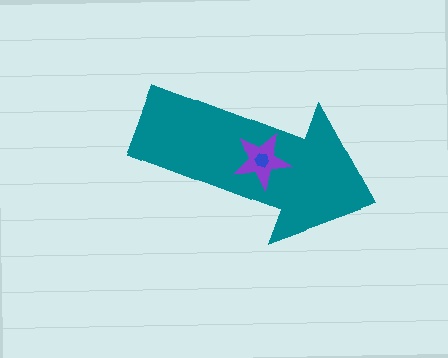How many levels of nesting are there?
3.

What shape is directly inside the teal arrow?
The purple star.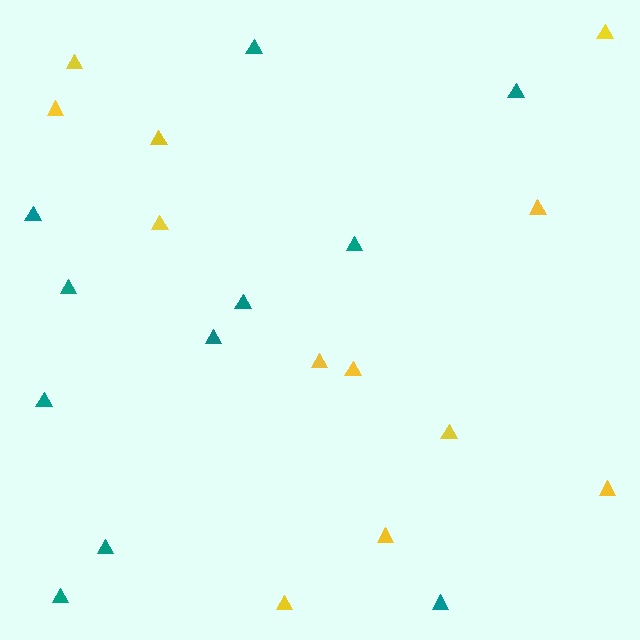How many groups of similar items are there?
There are 2 groups: one group of teal triangles (11) and one group of yellow triangles (12).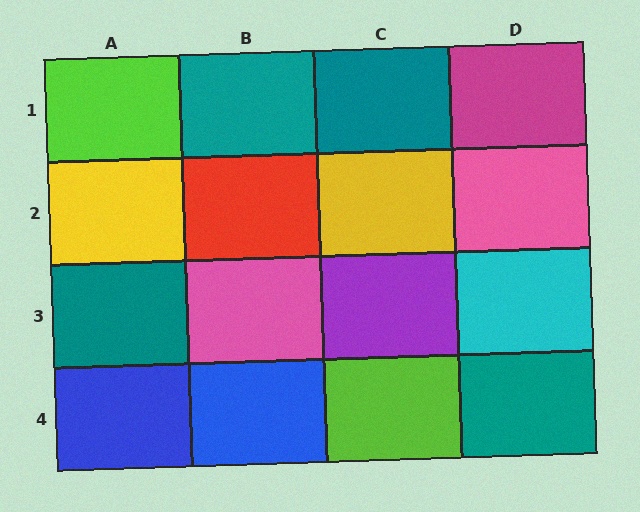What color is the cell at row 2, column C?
Yellow.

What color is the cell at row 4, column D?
Teal.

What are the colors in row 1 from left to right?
Lime, teal, teal, magenta.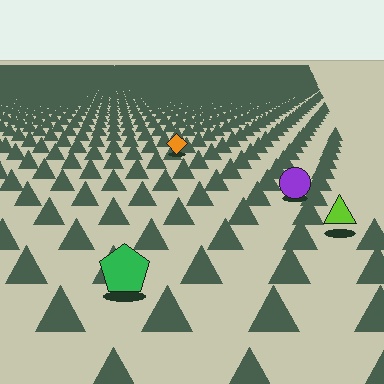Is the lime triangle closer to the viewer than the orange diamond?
Yes. The lime triangle is closer — you can tell from the texture gradient: the ground texture is coarser near it.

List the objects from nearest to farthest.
From nearest to farthest: the green pentagon, the lime triangle, the purple circle, the orange diamond.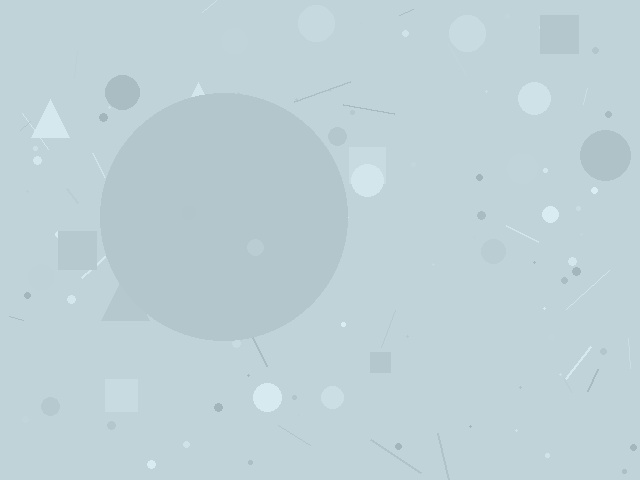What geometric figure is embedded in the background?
A circle is embedded in the background.